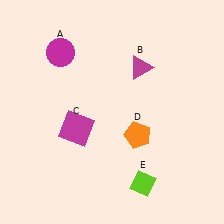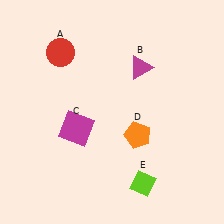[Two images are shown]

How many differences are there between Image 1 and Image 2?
There is 1 difference between the two images.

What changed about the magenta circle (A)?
In Image 1, A is magenta. In Image 2, it changed to red.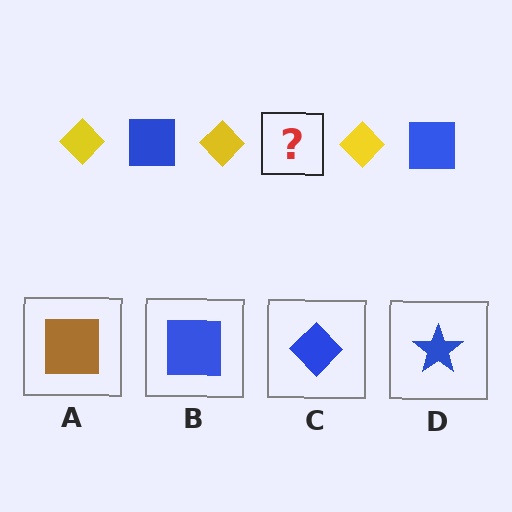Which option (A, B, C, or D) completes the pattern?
B.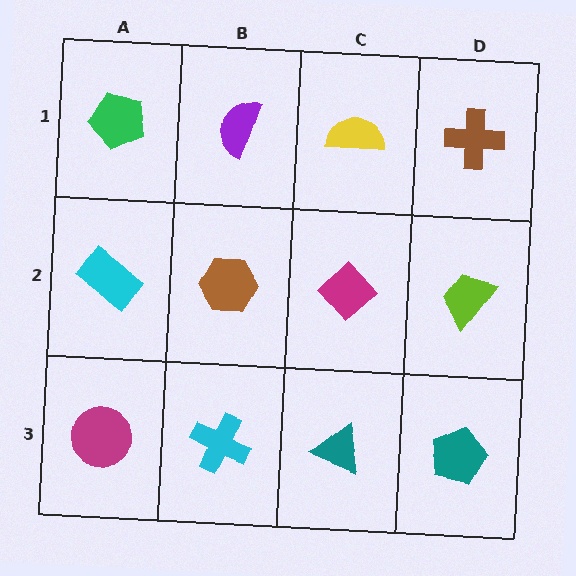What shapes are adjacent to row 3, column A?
A cyan rectangle (row 2, column A), a cyan cross (row 3, column B).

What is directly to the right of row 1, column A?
A purple semicircle.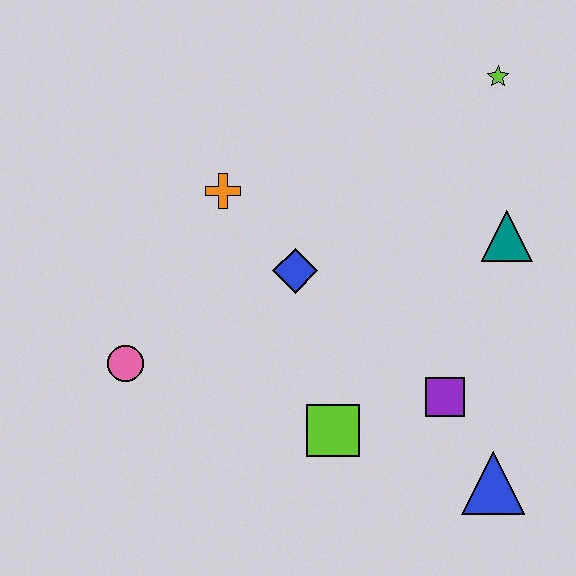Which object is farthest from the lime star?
The pink circle is farthest from the lime star.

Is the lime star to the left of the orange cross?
No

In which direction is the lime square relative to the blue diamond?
The lime square is below the blue diamond.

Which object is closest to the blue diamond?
The orange cross is closest to the blue diamond.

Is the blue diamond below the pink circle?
No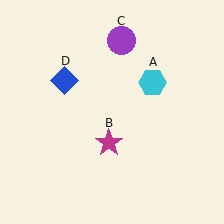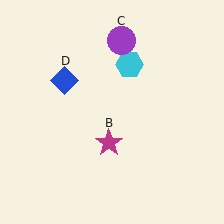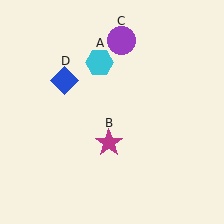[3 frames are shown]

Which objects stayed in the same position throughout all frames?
Magenta star (object B) and purple circle (object C) and blue diamond (object D) remained stationary.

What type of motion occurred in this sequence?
The cyan hexagon (object A) rotated counterclockwise around the center of the scene.